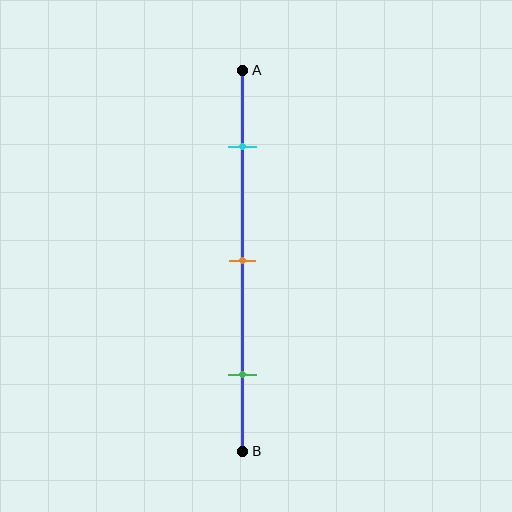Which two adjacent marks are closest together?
The cyan and orange marks are the closest adjacent pair.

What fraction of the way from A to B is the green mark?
The green mark is approximately 80% (0.8) of the way from A to B.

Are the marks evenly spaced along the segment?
Yes, the marks are approximately evenly spaced.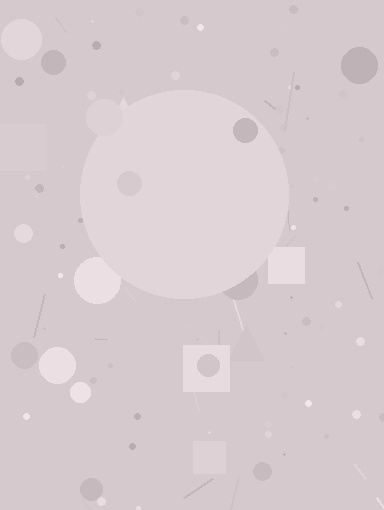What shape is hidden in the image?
A circle is hidden in the image.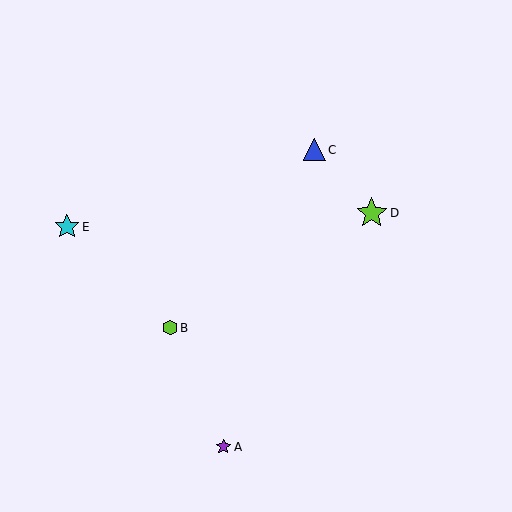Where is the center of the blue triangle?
The center of the blue triangle is at (314, 150).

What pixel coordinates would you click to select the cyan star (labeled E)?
Click at (67, 227) to select the cyan star E.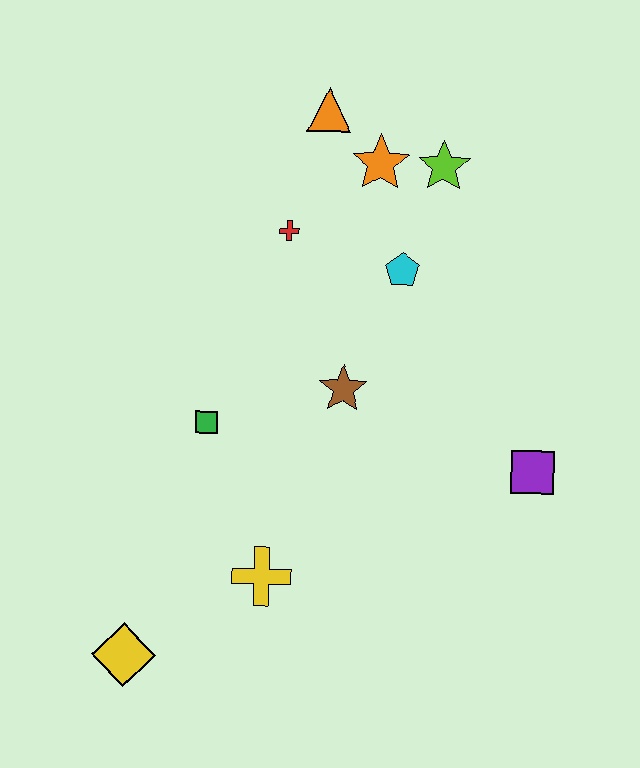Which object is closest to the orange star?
The lime star is closest to the orange star.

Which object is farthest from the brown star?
The yellow diamond is farthest from the brown star.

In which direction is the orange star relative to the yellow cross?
The orange star is above the yellow cross.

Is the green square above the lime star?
No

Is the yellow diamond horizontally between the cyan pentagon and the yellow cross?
No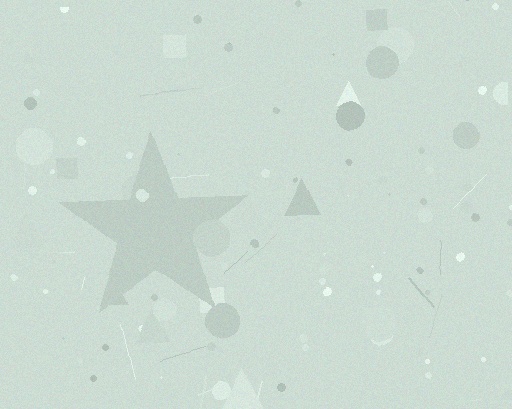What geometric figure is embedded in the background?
A star is embedded in the background.